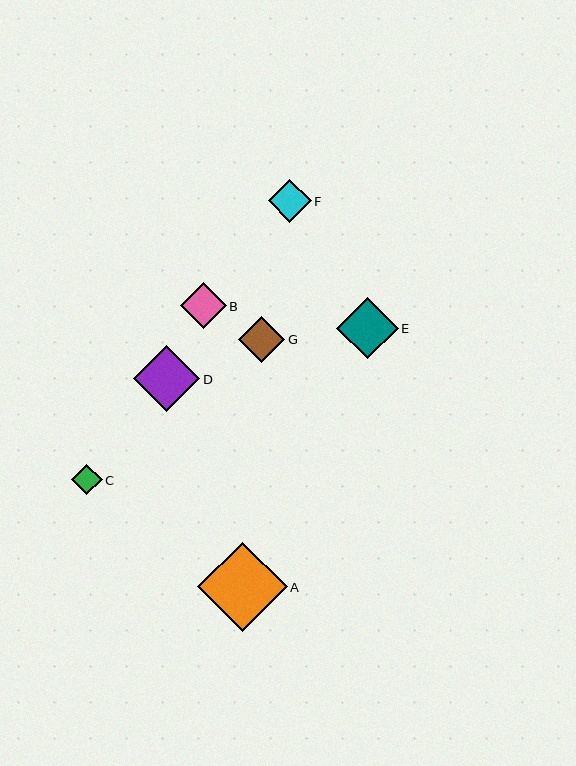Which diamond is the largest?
Diamond A is the largest with a size of approximately 89 pixels.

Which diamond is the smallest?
Diamond C is the smallest with a size of approximately 31 pixels.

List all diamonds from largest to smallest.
From largest to smallest: A, D, E, G, B, F, C.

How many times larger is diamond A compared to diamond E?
Diamond A is approximately 1.4 times the size of diamond E.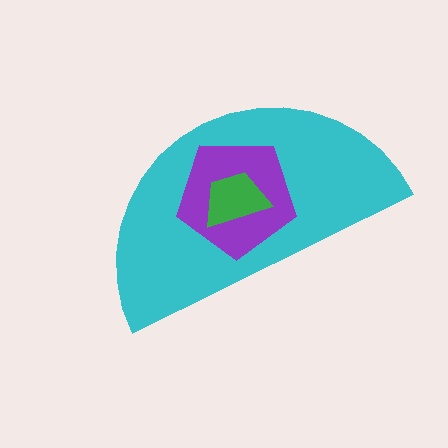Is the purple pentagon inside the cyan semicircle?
Yes.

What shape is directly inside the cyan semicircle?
The purple pentagon.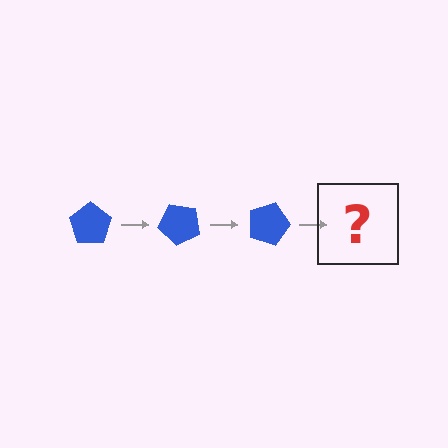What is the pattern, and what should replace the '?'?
The pattern is that the pentagon rotates 45 degrees each step. The '?' should be a blue pentagon rotated 135 degrees.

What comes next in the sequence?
The next element should be a blue pentagon rotated 135 degrees.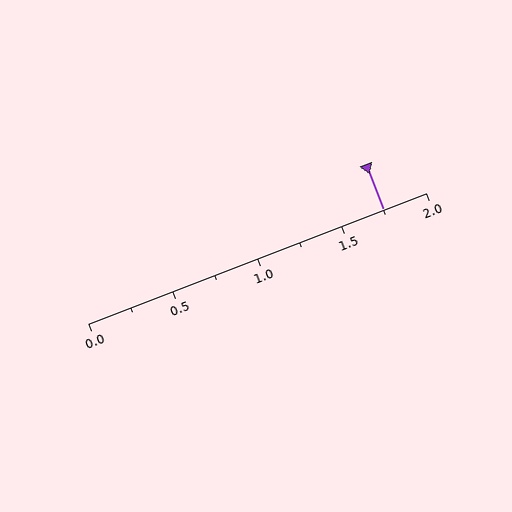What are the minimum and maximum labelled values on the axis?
The axis runs from 0.0 to 2.0.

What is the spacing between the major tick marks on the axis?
The major ticks are spaced 0.5 apart.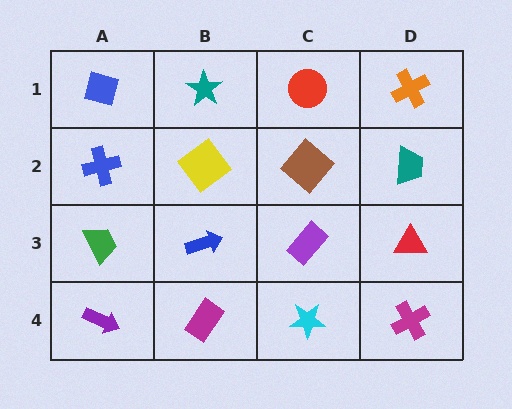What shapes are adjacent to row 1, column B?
A yellow diamond (row 2, column B), a blue diamond (row 1, column A), a red circle (row 1, column C).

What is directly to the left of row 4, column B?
A purple arrow.